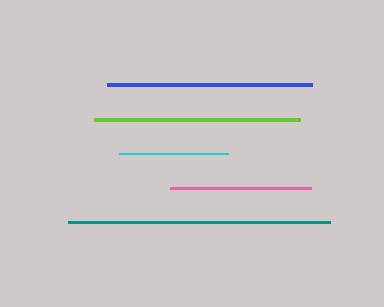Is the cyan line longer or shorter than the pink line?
The pink line is longer than the cyan line.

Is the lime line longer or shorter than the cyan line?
The lime line is longer than the cyan line.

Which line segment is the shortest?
The cyan line is the shortest at approximately 109 pixels.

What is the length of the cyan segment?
The cyan segment is approximately 109 pixels long.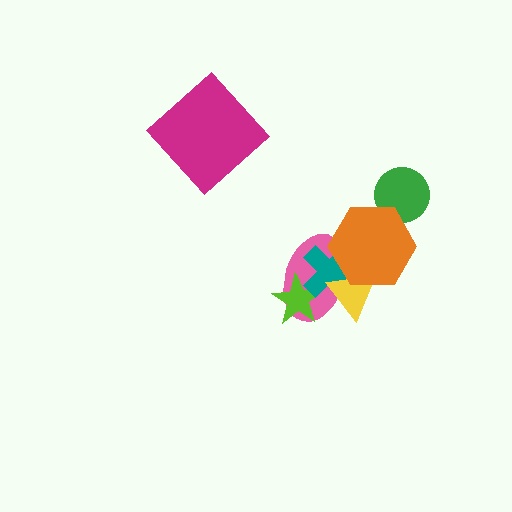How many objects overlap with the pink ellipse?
4 objects overlap with the pink ellipse.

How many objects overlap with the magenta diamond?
0 objects overlap with the magenta diamond.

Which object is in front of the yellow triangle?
The orange hexagon is in front of the yellow triangle.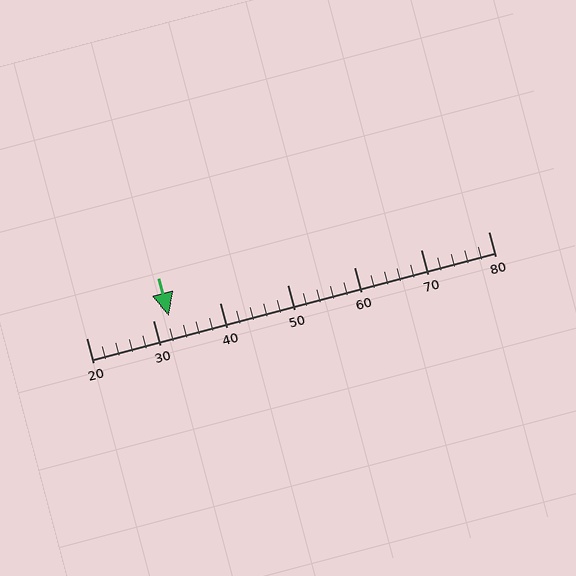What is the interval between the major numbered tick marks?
The major tick marks are spaced 10 units apart.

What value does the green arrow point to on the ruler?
The green arrow points to approximately 32.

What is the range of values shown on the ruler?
The ruler shows values from 20 to 80.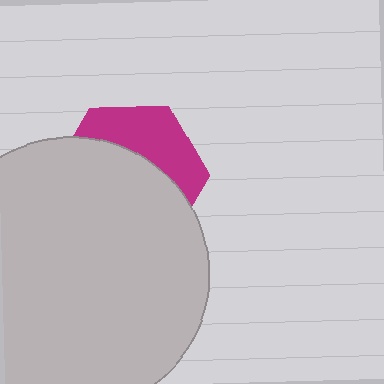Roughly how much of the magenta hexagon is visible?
A small part of it is visible (roughly 35%).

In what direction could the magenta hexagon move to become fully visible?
The magenta hexagon could move up. That would shift it out from behind the light gray circle entirely.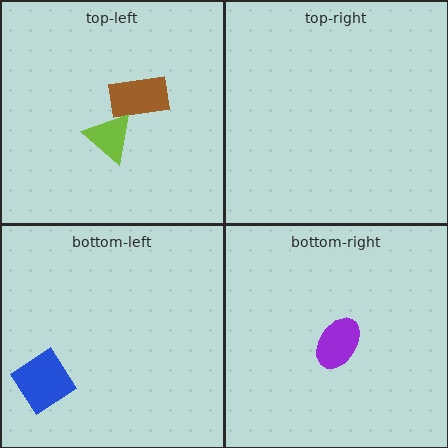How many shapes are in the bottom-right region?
1.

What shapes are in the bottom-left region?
The blue diamond.